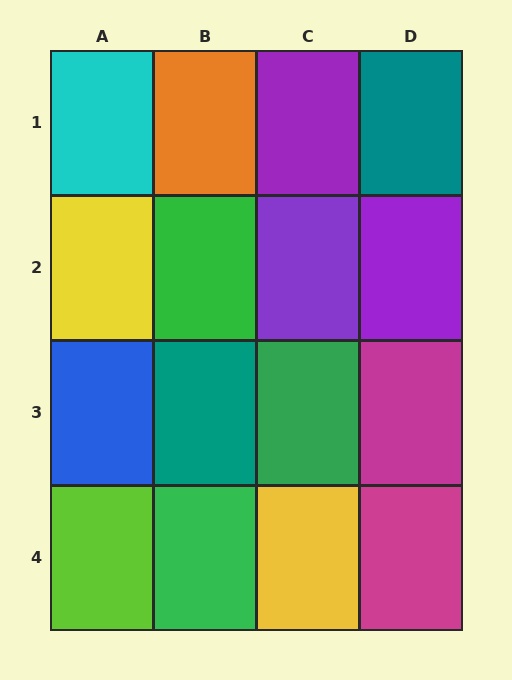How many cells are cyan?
1 cell is cyan.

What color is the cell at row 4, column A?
Lime.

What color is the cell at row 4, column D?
Magenta.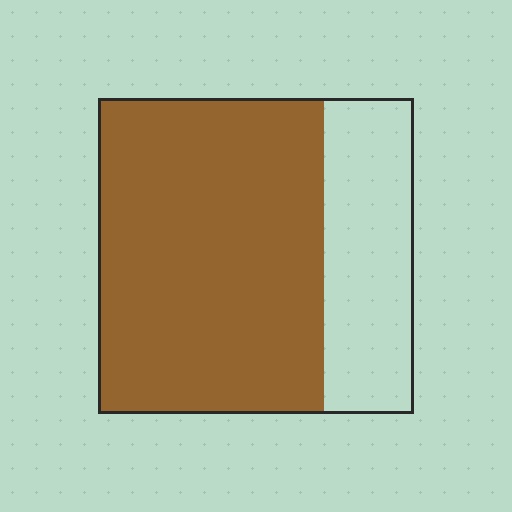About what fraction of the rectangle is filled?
About three quarters (3/4).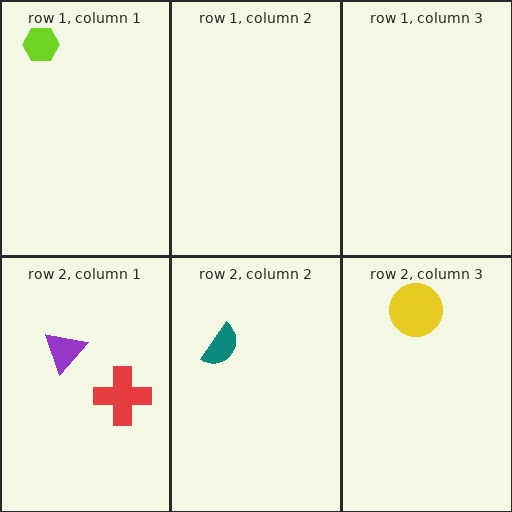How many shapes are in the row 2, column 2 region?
1.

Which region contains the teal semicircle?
The row 2, column 2 region.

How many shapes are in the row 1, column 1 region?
1.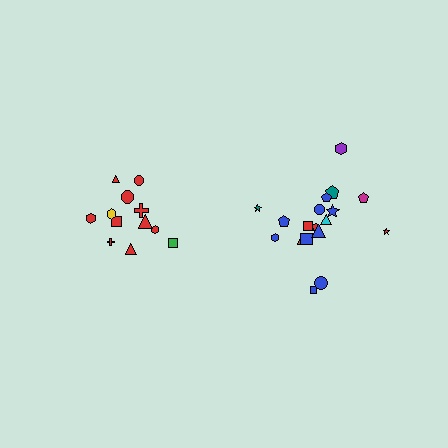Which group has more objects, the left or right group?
The right group.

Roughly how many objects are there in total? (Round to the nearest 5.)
Roughly 30 objects in total.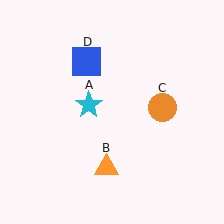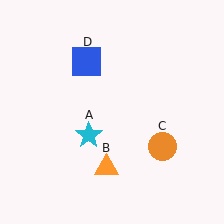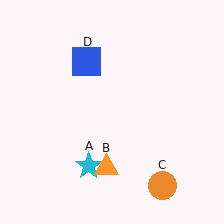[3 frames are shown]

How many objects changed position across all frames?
2 objects changed position: cyan star (object A), orange circle (object C).